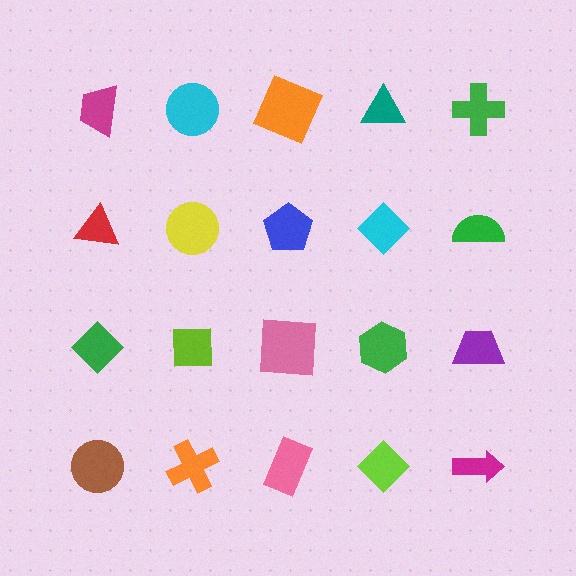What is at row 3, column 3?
A pink square.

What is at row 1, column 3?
An orange square.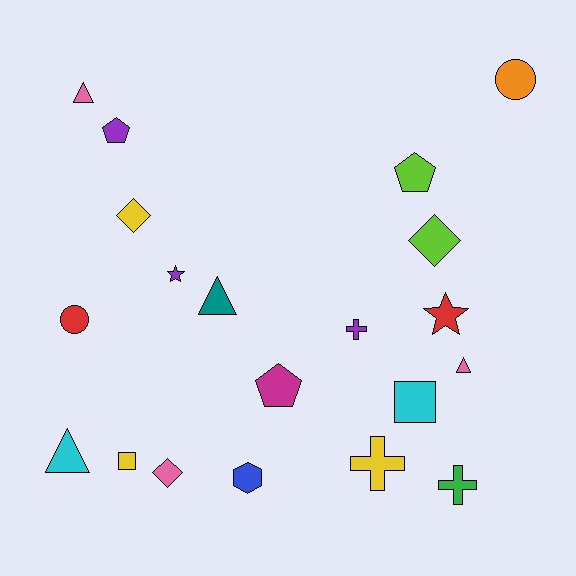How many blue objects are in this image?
There is 1 blue object.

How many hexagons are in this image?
There is 1 hexagon.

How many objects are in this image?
There are 20 objects.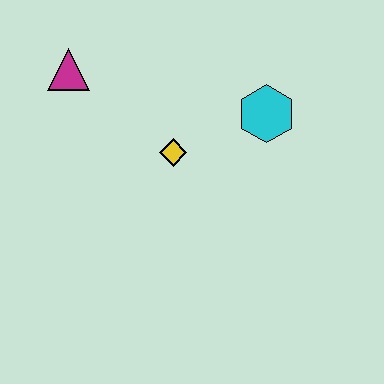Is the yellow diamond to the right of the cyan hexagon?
No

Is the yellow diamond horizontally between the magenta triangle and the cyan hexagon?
Yes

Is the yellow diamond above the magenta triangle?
No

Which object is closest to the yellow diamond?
The cyan hexagon is closest to the yellow diamond.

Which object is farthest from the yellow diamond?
The magenta triangle is farthest from the yellow diamond.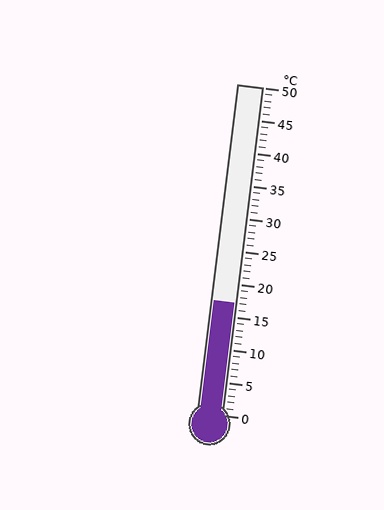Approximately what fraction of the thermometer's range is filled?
The thermometer is filled to approximately 35% of its range.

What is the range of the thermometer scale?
The thermometer scale ranges from 0°C to 50°C.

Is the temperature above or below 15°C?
The temperature is above 15°C.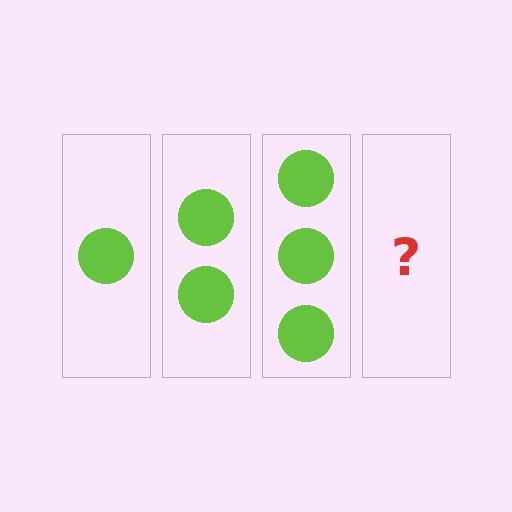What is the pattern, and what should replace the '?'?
The pattern is that each step adds one more circle. The '?' should be 4 circles.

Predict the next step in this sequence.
The next step is 4 circles.